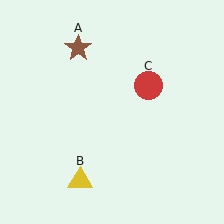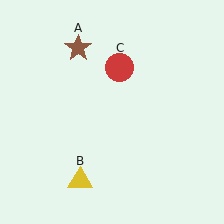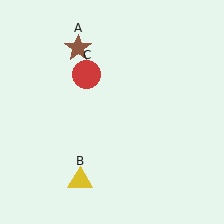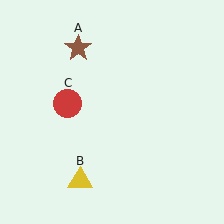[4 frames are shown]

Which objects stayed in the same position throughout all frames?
Brown star (object A) and yellow triangle (object B) remained stationary.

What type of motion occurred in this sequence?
The red circle (object C) rotated counterclockwise around the center of the scene.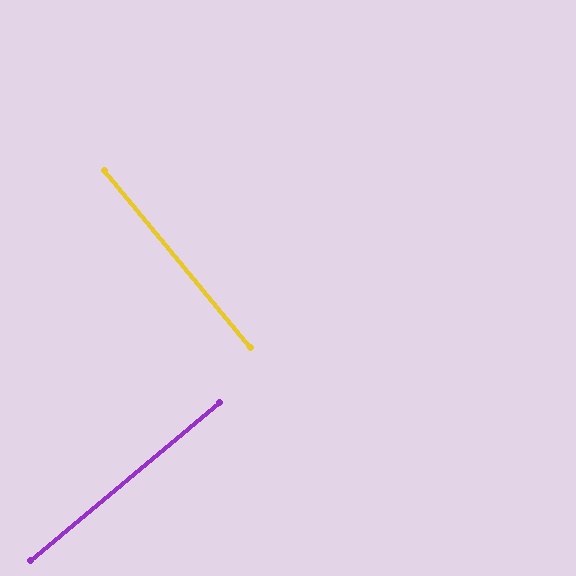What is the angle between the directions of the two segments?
Approximately 90 degrees.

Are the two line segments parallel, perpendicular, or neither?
Perpendicular — they meet at approximately 90°.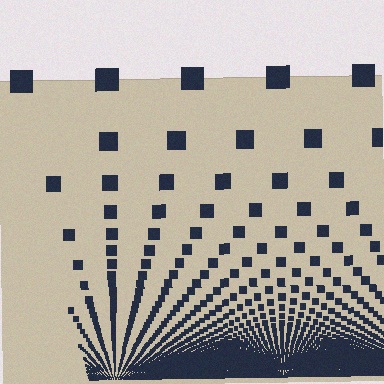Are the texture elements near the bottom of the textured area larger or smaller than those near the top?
Smaller. The gradient is inverted — elements near the bottom are smaller and denser.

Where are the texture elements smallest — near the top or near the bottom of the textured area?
Near the bottom.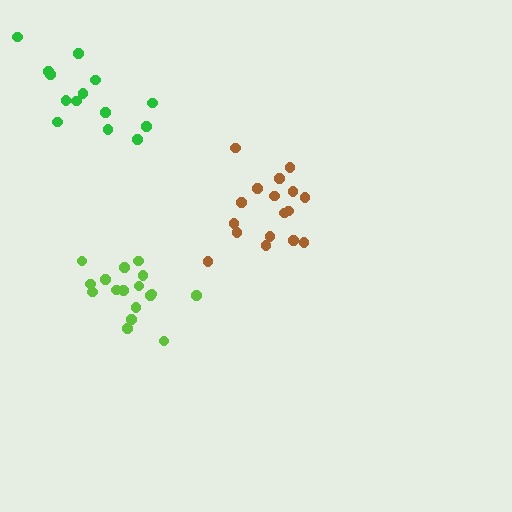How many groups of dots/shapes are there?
There are 3 groups.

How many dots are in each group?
Group 1: 17 dots, Group 2: 14 dots, Group 3: 17 dots (48 total).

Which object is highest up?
The green cluster is topmost.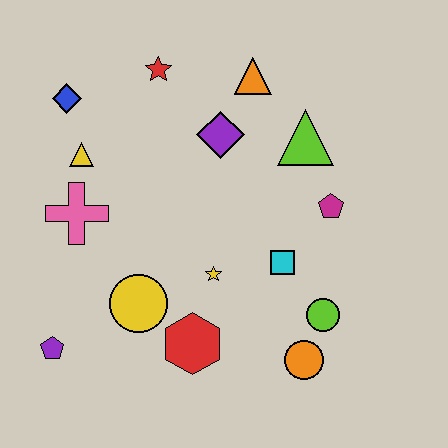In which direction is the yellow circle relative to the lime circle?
The yellow circle is to the left of the lime circle.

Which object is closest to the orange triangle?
The purple diamond is closest to the orange triangle.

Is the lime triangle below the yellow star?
No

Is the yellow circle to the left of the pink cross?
No